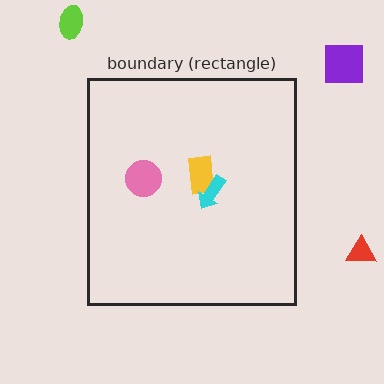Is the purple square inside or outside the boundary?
Outside.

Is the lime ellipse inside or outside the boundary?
Outside.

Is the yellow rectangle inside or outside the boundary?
Inside.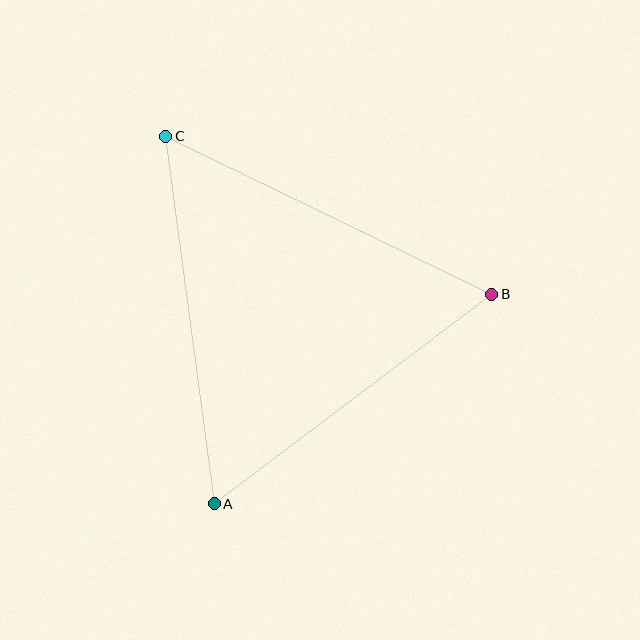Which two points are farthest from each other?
Points A and C are farthest from each other.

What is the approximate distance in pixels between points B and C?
The distance between B and C is approximately 362 pixels.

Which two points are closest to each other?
Points A and B are closest to each other.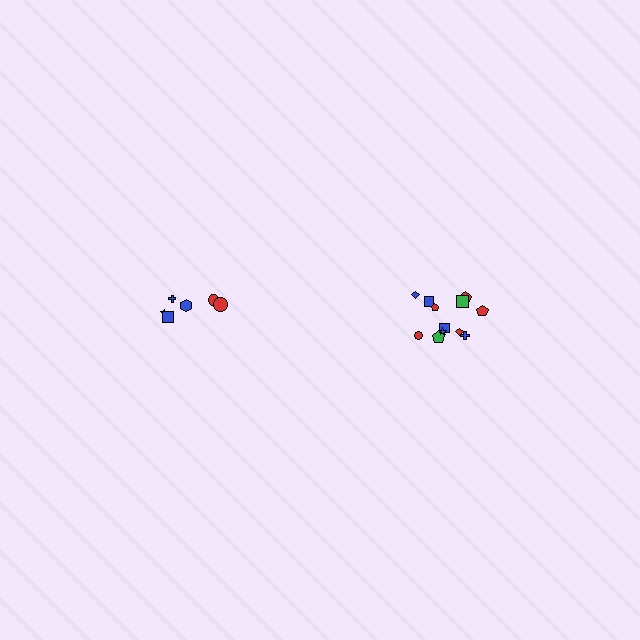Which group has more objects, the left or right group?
The right group.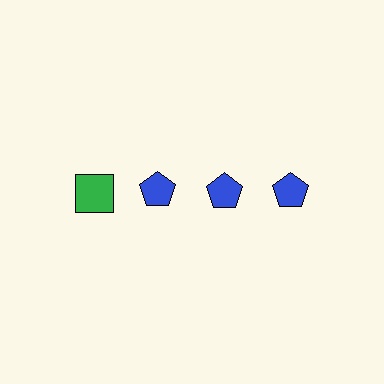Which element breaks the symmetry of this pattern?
The green square in the top row, leftmost column breaks the symmetry. All other shapes are blue pentagons.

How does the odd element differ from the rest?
It differs in both color (green instead of blue) and shape (square instead of pentagon).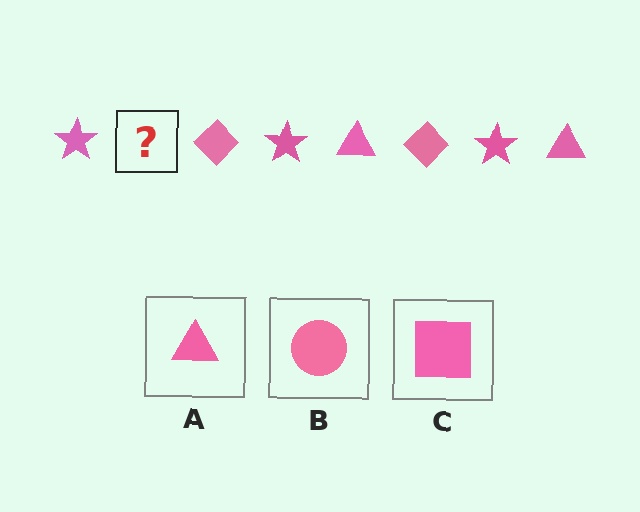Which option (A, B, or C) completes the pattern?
A.